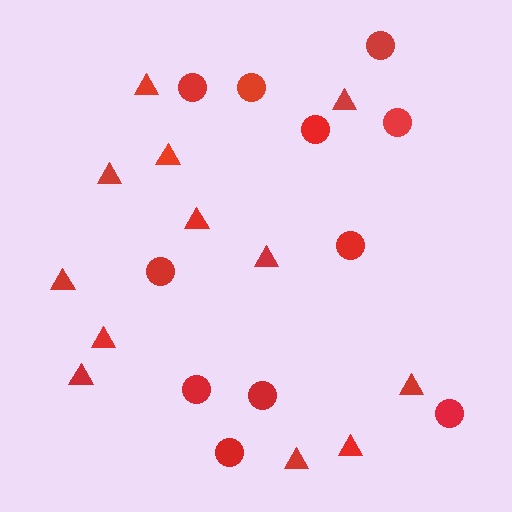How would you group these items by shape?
There are 2 groups: one group of circles (11) and one group of triangles (12).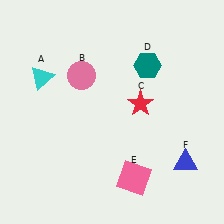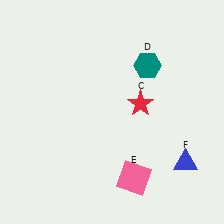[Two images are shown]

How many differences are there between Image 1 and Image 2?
There are 2 differences between the two images.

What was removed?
The cyan triangle (A), the pink circle (B) were removed in Image 2.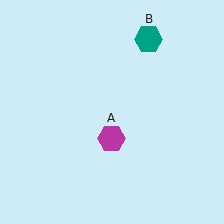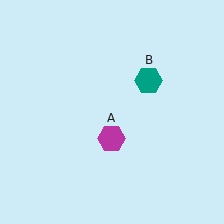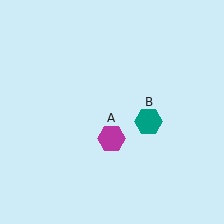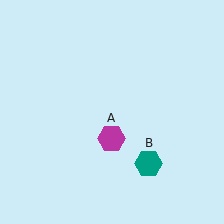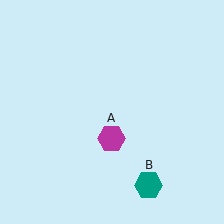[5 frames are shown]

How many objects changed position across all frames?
1 object changed position: teal hexagon (object B).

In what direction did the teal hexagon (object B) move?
The teal hexagon (object B) moved down.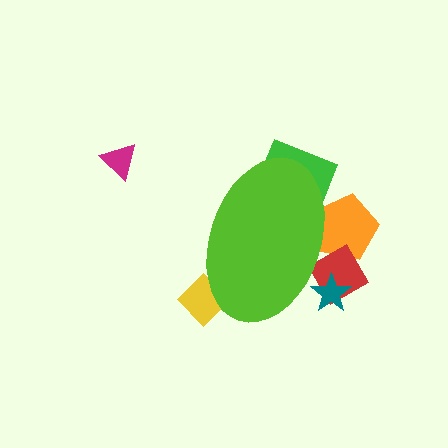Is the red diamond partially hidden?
Yes, the red diamond is partially hidden behind the lime ellipse.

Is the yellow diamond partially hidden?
Yes, the yellow diamond is partially hidden behind the lime ellipse.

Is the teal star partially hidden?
Yes, the teal star is partially hidden behind the lime ellipse.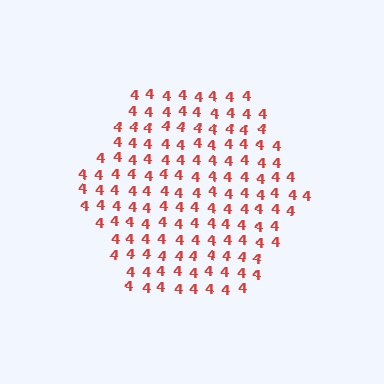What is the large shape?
The large shape is a hexagon.